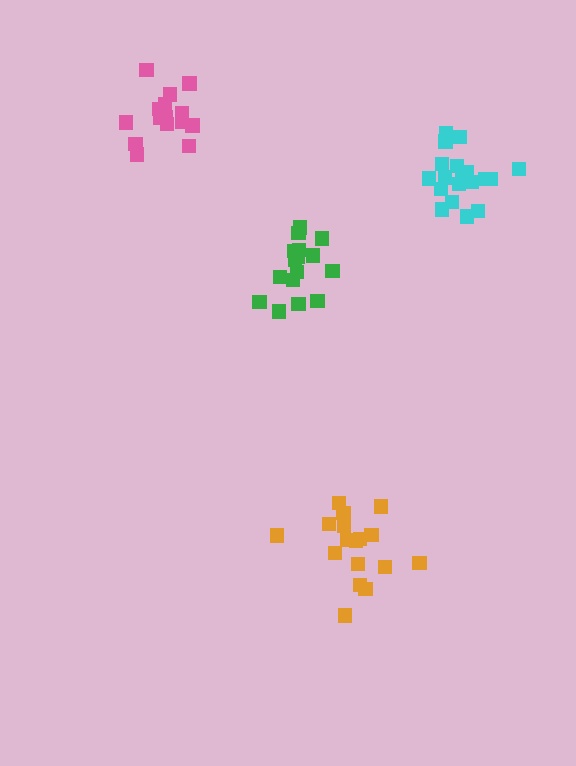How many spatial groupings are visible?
There are 4 spatial groupings.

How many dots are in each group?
Group 1: 16 dots, Group 2: 17 dots, Group 3: 15 dots, Group 4: 19 dots (67 total).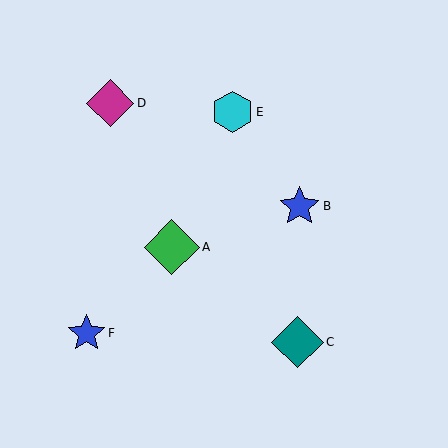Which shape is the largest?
The green diamond (labeled A) is the largest.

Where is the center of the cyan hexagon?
The center of the cyan hexagon is at (233, 112).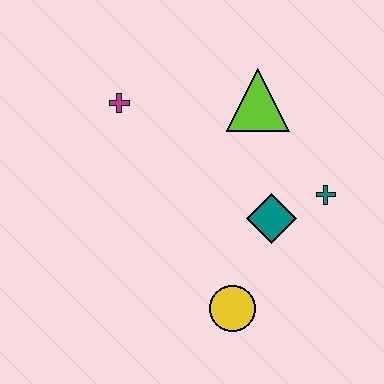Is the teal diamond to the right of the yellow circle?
Yes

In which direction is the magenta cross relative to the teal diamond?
The magenta cross is to the left of the teal diamond.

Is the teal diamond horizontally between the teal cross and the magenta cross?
Yes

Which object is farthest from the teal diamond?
The magenta cross is farthest from the teal diamond.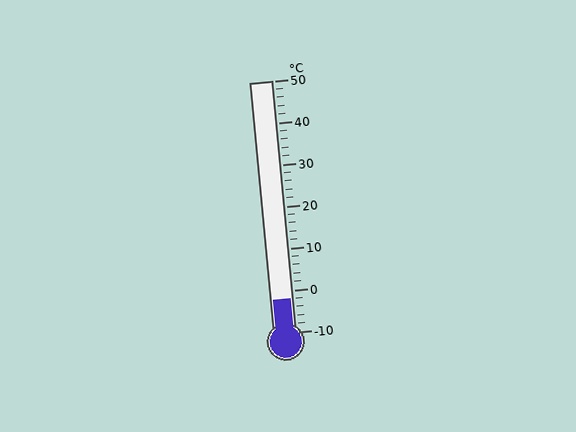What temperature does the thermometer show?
The thermometer shows approximately -2°C.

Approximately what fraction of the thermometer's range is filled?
The thermometer is filled to approximately 15% of its range.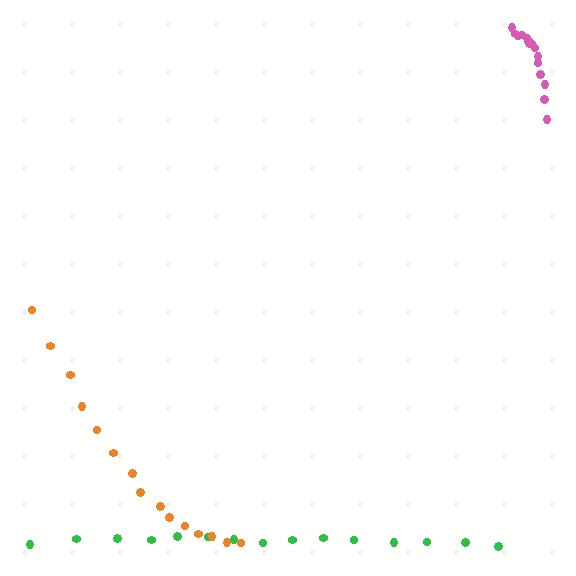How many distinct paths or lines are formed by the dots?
There are 3 distinct paths.